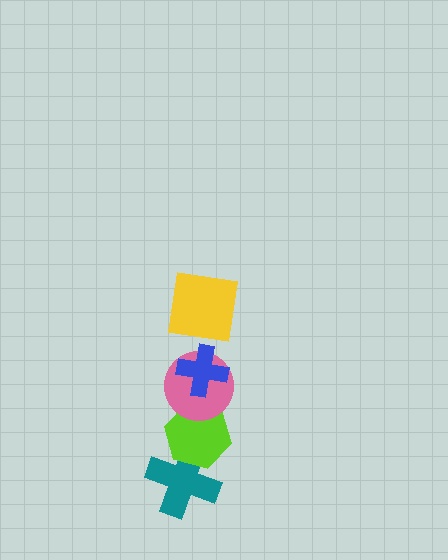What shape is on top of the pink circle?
The blue cross is on top of the pink circle.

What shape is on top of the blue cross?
The yellow square is on top of the blue cross.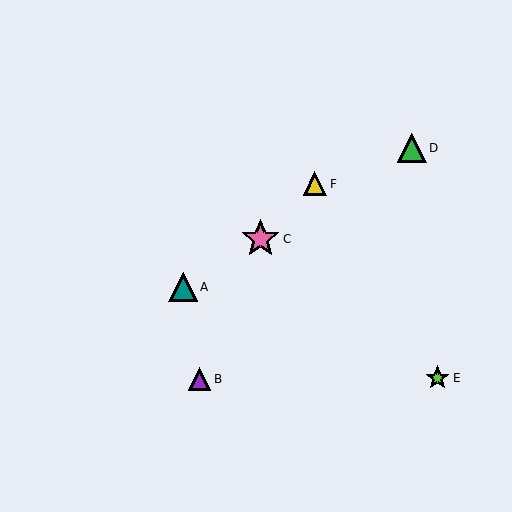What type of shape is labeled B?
Shape B is a purple triangle.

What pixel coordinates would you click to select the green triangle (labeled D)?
Click at (412, 148) to select the green triangle D.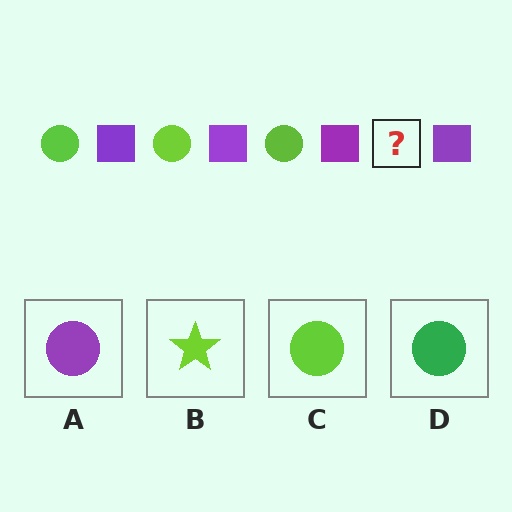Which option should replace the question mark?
Option C.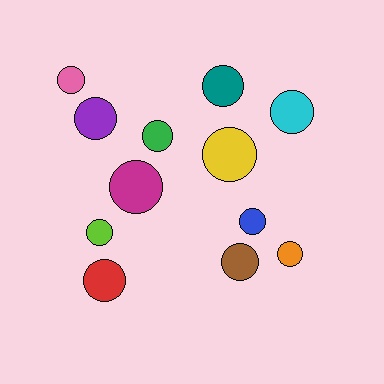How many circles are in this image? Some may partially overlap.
There are 12 circles.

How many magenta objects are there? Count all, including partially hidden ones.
There is 1 magenta object.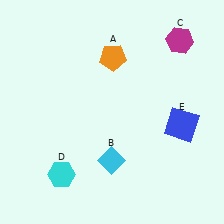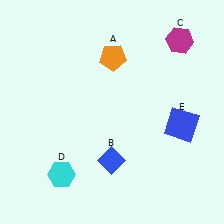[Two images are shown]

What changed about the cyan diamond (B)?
In Image 1, B is cyan. In Image 2, it changed to blue.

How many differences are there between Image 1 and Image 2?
There is 1 difference between the two images.